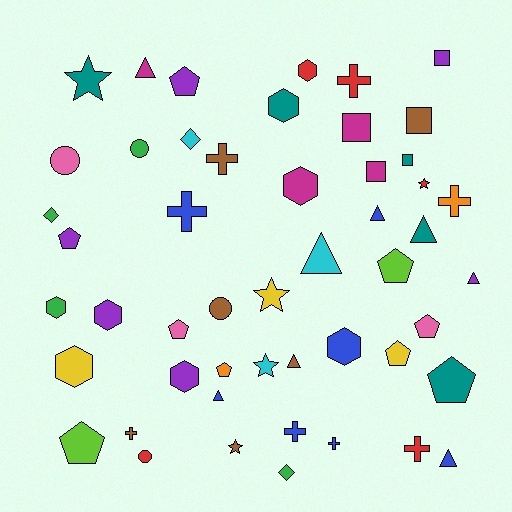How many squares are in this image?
There are 5 squares.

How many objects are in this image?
There are 50 objects.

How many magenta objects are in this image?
There are 4 magenta objects.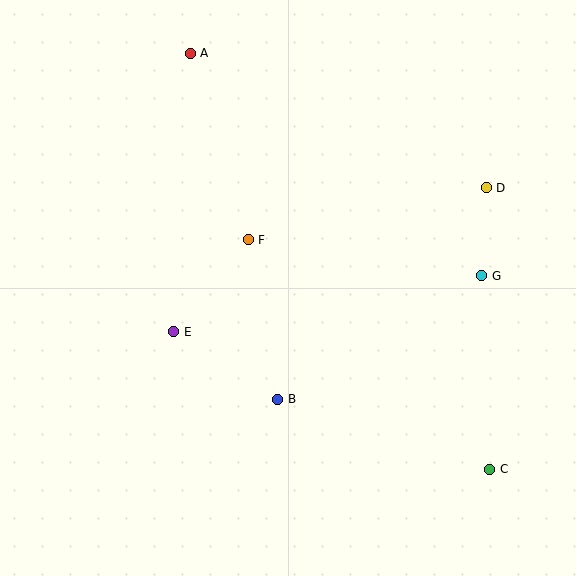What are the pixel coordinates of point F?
Point F is at (248, 240).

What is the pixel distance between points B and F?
The distance between B and F is 162 pixels.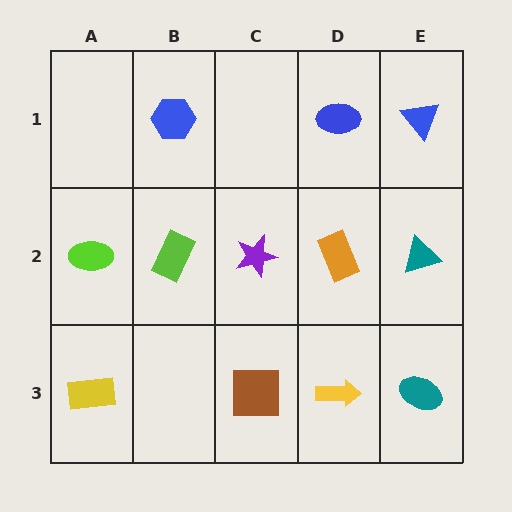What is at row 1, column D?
A blue ellipse.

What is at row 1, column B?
A blue hexagon.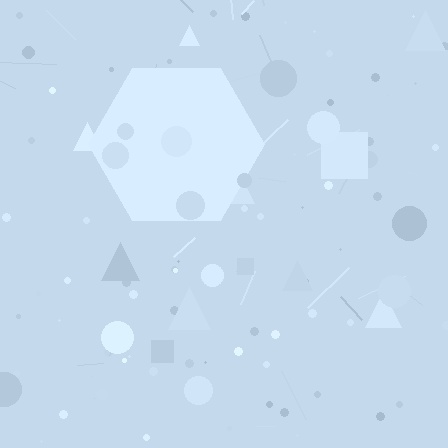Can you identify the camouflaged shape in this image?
The camouflaged shape is a hexagon.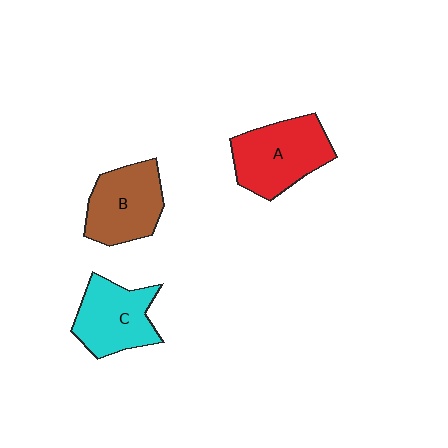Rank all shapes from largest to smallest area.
From largest to smallest: A (red), B (brown), C (cyan).